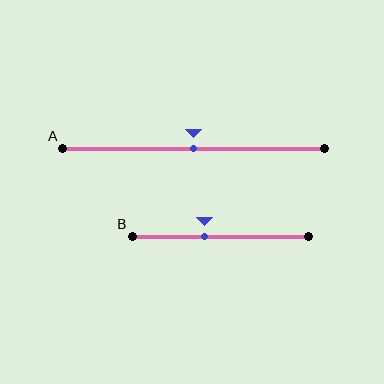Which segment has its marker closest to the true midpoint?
Segment A has its marker closest to the true midpoint.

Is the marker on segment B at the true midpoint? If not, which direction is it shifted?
No, the marker on segment B is shifted to the left by about 9% of the segment length.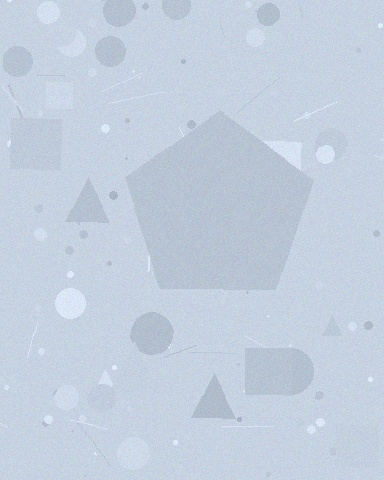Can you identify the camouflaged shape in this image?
The camouflaged shape is a pentagon.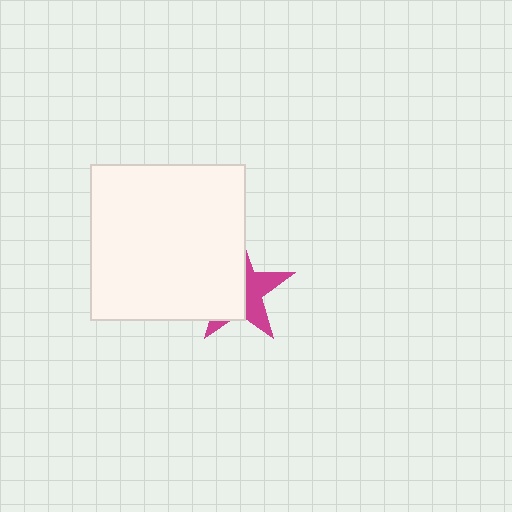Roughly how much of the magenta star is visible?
A small part of it is visible (roughly 43%).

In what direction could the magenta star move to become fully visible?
The magenta star could move right. That would shift it out from behind the white square entirely.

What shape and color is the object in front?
The object in front is a white square.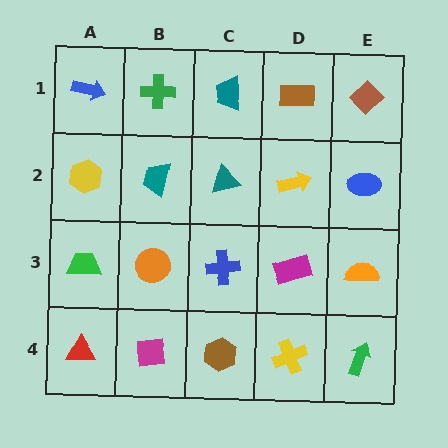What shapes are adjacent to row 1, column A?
A yellow hexagon (row 2, column A), a green cross (row 1, column B).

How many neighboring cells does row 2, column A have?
3.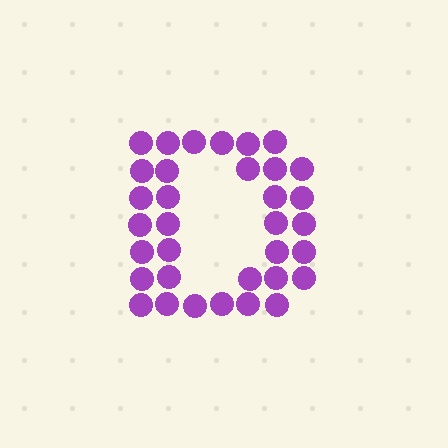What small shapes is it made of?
It is made of small circles.